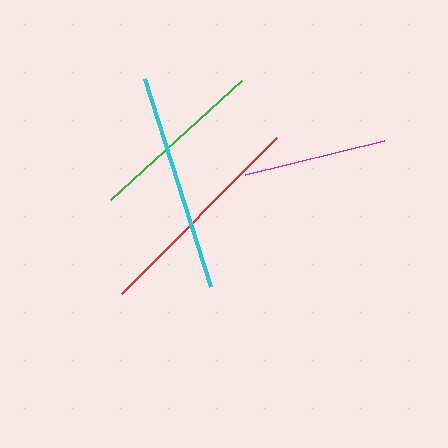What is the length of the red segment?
The red segment is approximately 220 pixels long.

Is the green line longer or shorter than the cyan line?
The cyan line is longer than the green line.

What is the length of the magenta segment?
The magenta segment is approximately 143 pixels long.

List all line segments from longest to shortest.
From longest to shortest: red, cyan, green, magenta.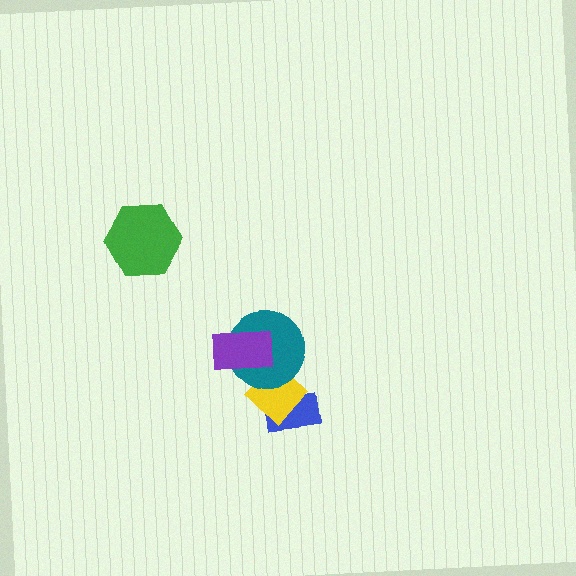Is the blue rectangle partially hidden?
Yes, it is partially covered by another shape.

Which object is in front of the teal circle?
The purple rectangle is in front of the teal circle.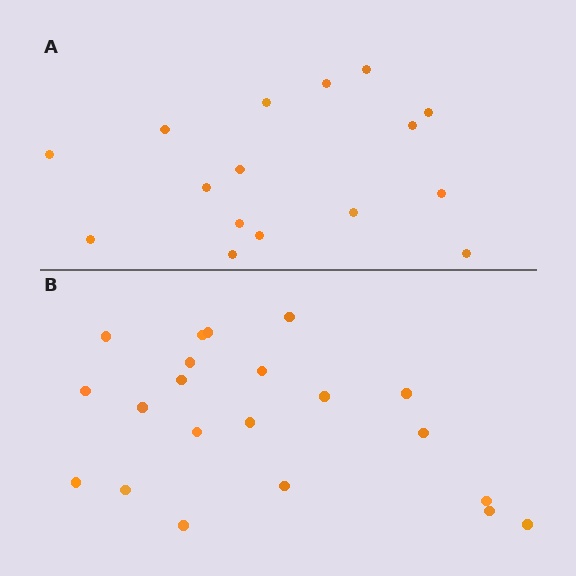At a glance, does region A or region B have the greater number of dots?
Region B (the bottom region) has more dots.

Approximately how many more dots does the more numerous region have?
Region B has about 5 more dots than region A.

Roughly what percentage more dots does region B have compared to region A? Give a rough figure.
About 30% more.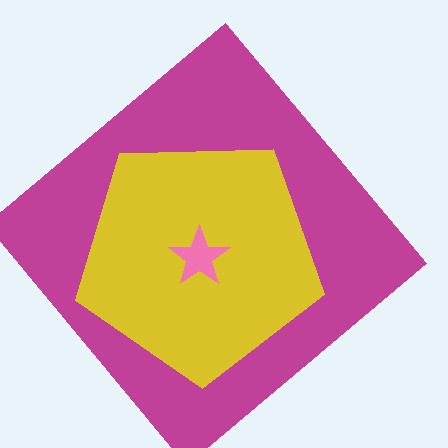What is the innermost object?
The pink star.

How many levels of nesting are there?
3.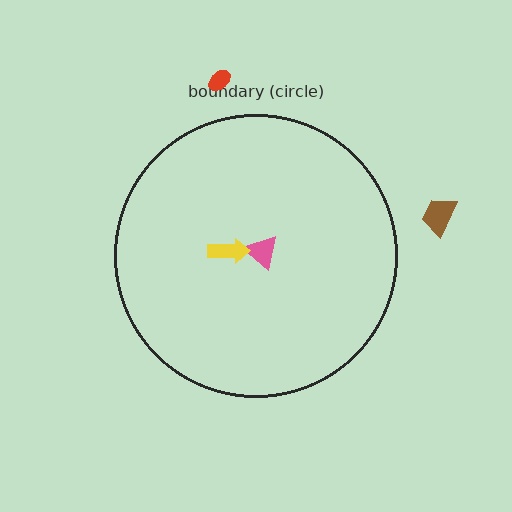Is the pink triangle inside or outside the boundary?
Inside.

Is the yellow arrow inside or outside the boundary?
Inside.